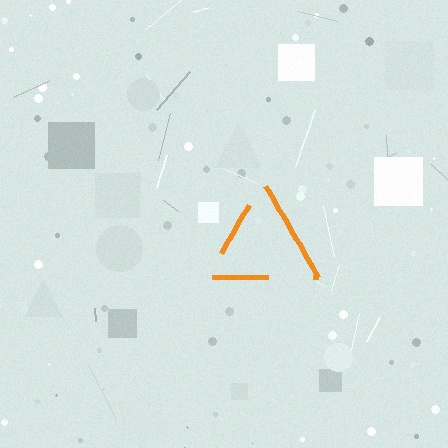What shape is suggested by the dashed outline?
The dashed outline suggests a triangle.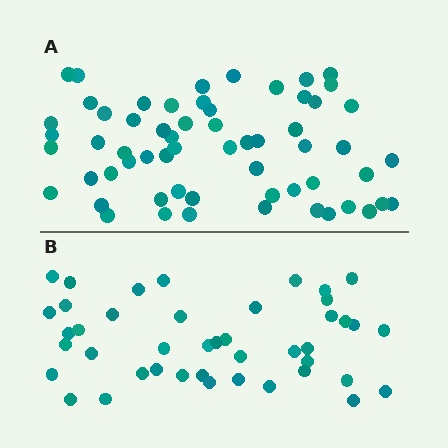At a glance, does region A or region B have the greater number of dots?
Region A (the top region) has more dots.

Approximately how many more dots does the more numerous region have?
Region A has approximately 15 more dots than region B.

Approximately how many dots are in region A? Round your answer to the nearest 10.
About 60 dots.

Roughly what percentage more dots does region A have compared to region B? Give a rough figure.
About 40% more.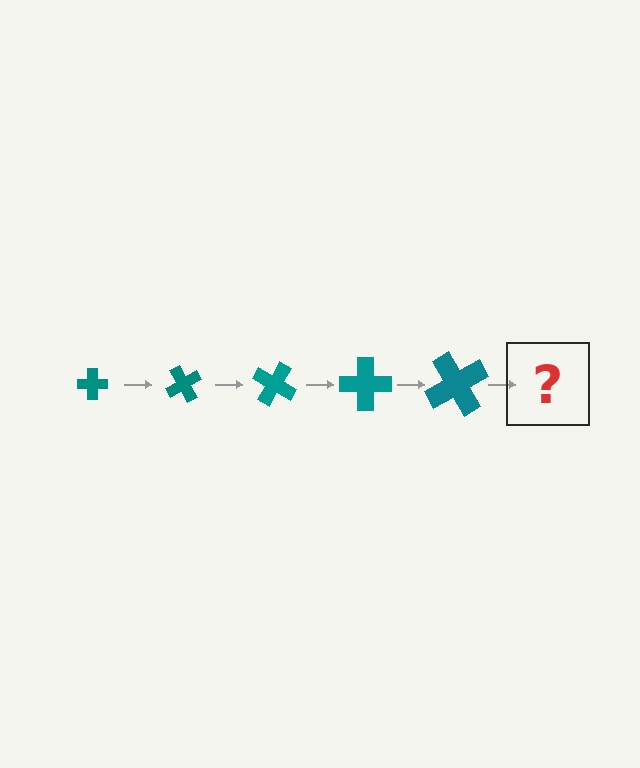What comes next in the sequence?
The next element should be a cross, larger than the previous one and rotated 300 degrees from the start.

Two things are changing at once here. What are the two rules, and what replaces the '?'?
The two rules are that the cross grows larger each step and it rotates 60 degrees each step. The '?' should be a cross, larger than the previous one and rotated 300 degrees from the start.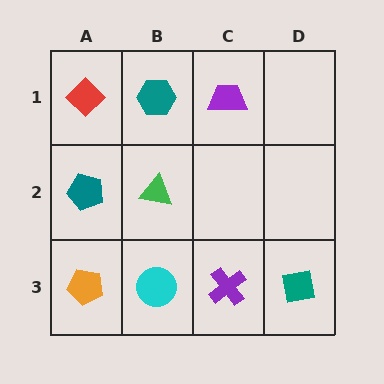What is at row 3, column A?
An orange pentagon.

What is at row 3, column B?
A cyan circle.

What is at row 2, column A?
A teal pentagon.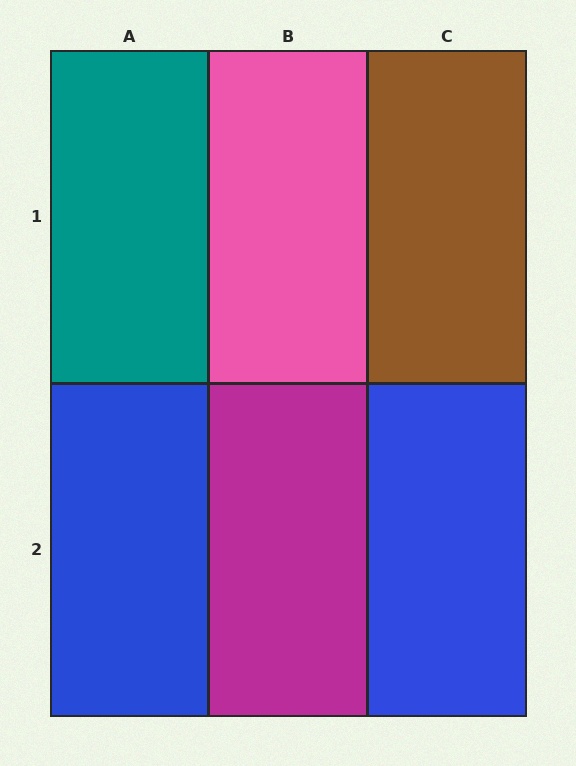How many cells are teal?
1 cell is teal.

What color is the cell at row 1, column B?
Pink.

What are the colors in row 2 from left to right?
Blue, magenta, blue.